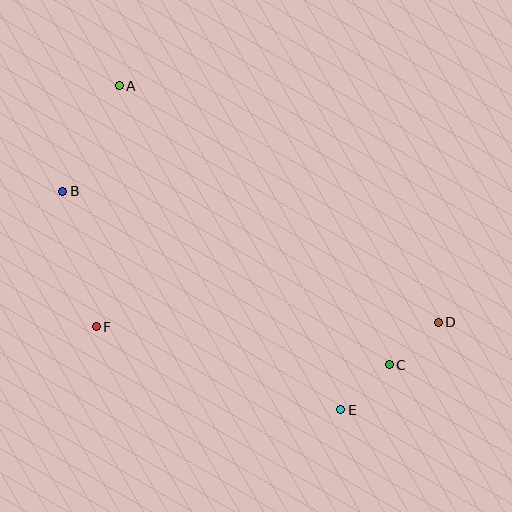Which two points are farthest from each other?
Points B and D are farthest from each other.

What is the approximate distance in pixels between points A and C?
The distance between A and C is approximately 388 pixels.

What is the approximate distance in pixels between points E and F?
The distance between E and F is approximately 258 pixels.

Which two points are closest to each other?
Points C and D are closest to each other.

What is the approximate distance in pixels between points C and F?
The distance between C and F is approximately 295 pixels.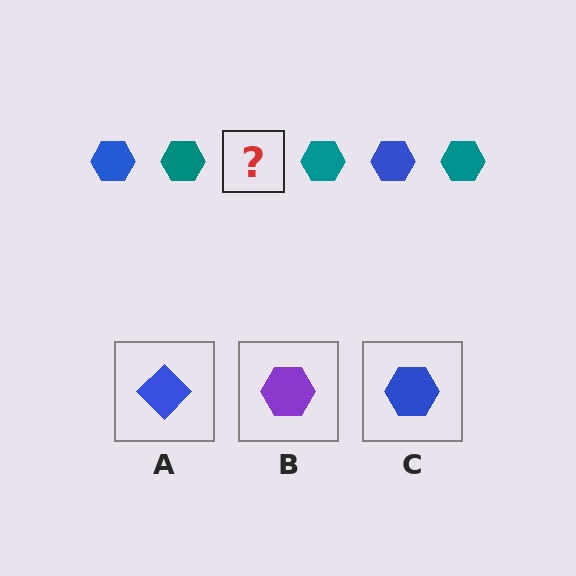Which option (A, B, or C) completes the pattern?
C.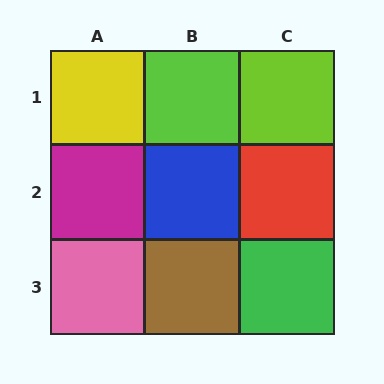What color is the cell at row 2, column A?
Magenta.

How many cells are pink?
1 cell is pink.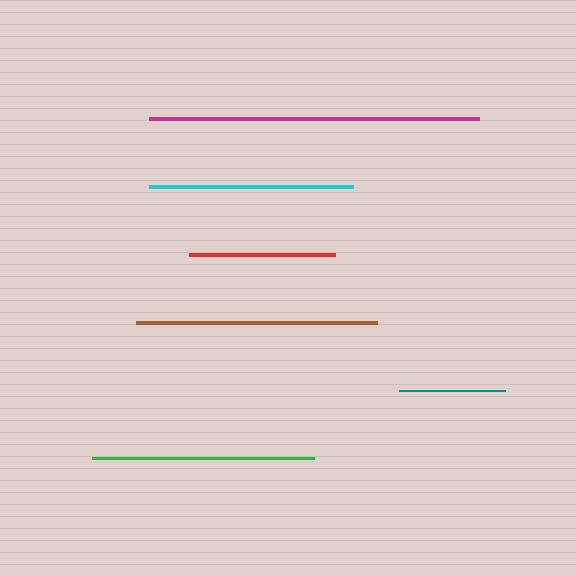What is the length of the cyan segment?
The cyan segment is approximately 204 pixels long.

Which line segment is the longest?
The magenta line is the longest at approximately 330 pixels.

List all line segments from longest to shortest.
From longest to shortest: magenta, brown, green, cyan, red, teal.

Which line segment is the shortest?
The teal line is the shortest at approximately 106 pixels.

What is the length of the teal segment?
The teal segment is approximately 106 pixels long.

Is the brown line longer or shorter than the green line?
The brown line is longer than the green line.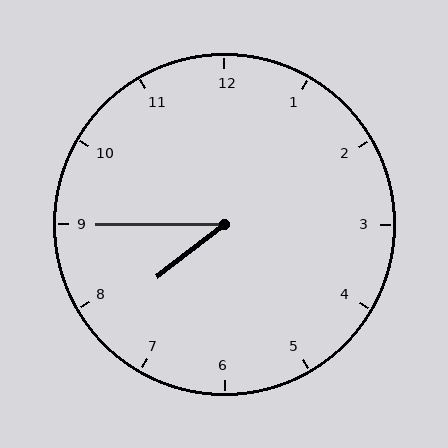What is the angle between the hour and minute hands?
Approximately 38 degrees.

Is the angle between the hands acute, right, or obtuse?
It is acute.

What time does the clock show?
7:45.